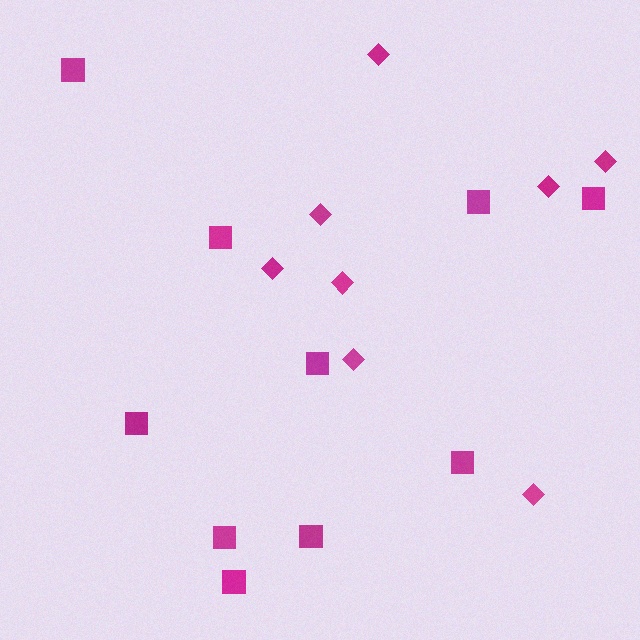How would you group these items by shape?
There are 2 groups: one group of squares (10) and one group of diamonds (8).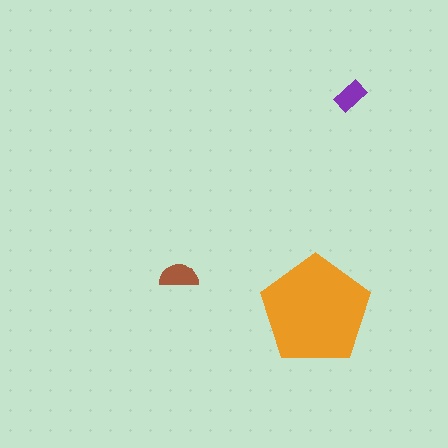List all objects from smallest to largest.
The purple rectangle, the brown semicircle, the orange pentagon.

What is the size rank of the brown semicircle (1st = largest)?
2nd.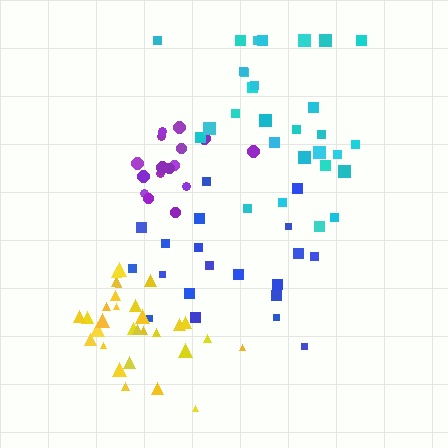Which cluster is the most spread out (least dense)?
Cyan.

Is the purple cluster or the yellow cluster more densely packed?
Purple.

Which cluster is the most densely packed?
Purple.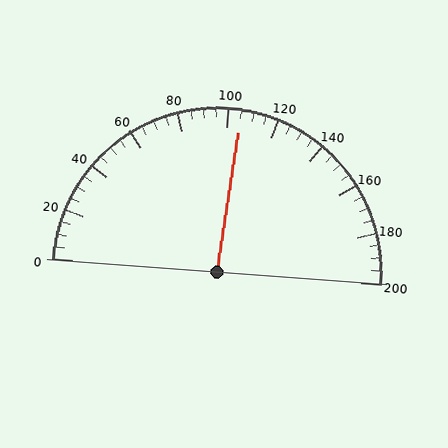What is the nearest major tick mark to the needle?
The nearest major tick mark is 100.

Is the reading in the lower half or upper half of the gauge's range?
The reading is in the upper half of the range (0 to 200).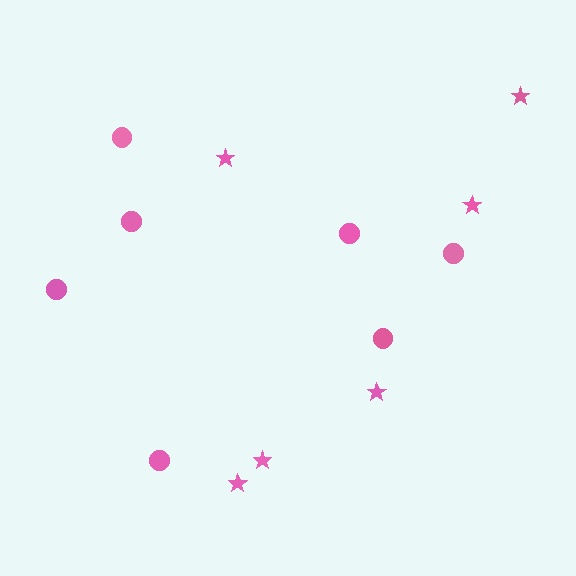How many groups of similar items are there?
There are 2 groups: one group of circles (7) and one group of stars (6).